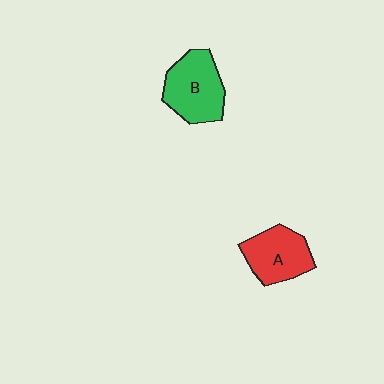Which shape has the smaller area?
Shape A (red).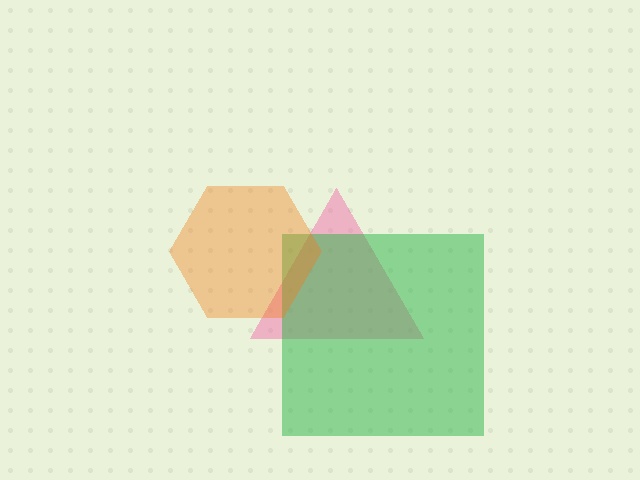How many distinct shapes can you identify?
There are 3 distinct shapes: a pink triangle, a green square, an orange hexagon.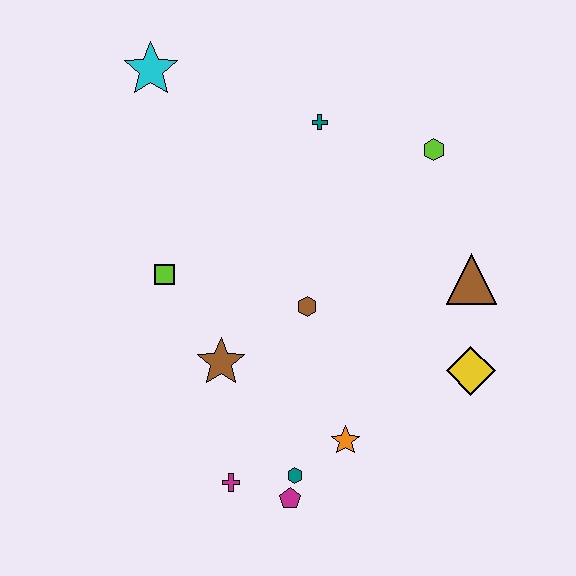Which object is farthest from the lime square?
The yellow diamond is farthest from the lime square.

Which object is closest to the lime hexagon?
The teal cross is closest to the lime hexagon.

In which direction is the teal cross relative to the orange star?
The teal cross is above the orange star.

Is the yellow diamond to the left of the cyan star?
No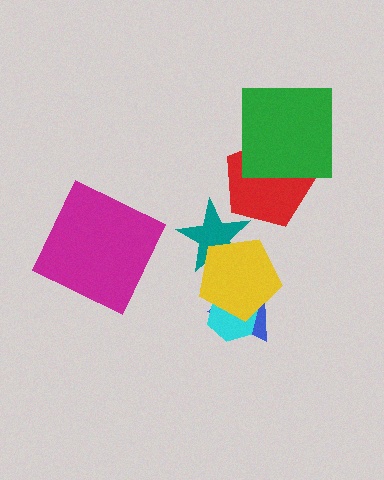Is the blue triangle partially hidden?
Yes, it is partially covered by another shape.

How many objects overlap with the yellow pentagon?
3 objects overlap with the yellow pentagon.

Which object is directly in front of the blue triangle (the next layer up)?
The cyan hexagon is directly in front of the blue triangle.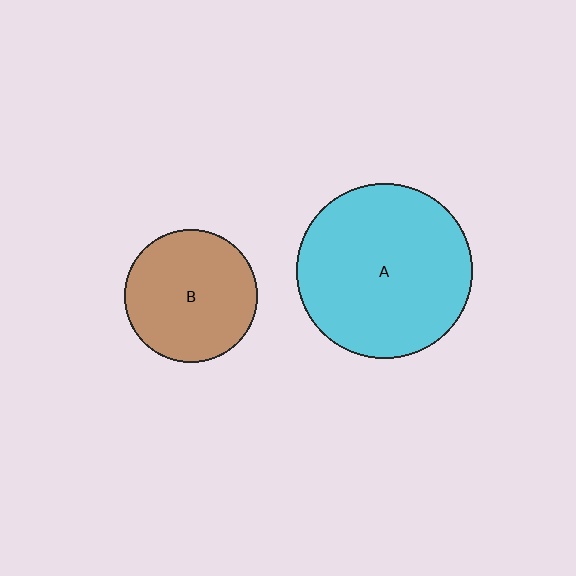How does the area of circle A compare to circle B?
Approximately 1.7 times.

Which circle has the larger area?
Circle A (cyan).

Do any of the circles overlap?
No, none of the circles overlap.